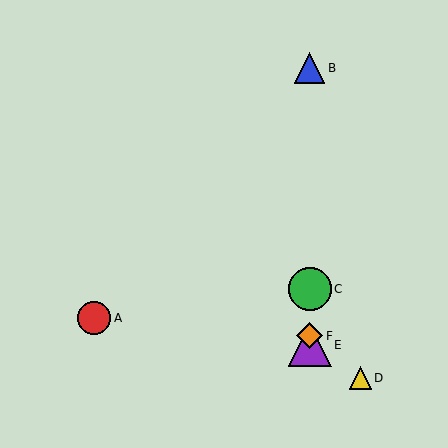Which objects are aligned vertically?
Objects B, C, E, F are aligned vertically.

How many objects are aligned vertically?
4 objects (B, C, E, F) are aligned vertically.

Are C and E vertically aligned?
Yes, both are at x≈310.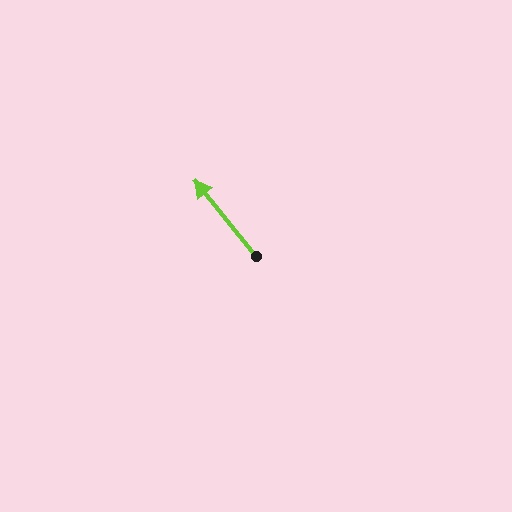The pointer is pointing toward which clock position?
Roughly 11 o'clock.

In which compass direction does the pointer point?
Northwest.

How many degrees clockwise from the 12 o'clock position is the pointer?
Approximately 321 degrees.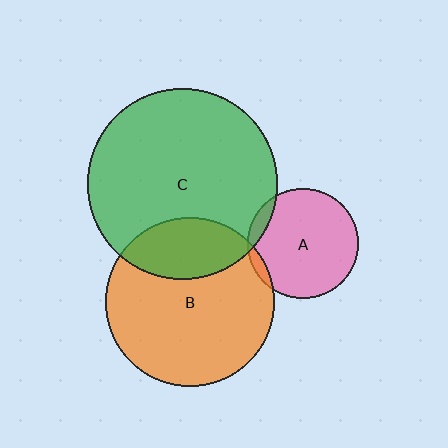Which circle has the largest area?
Circle C (green).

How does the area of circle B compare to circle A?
Approximately 2.3 times.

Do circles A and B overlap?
Yes.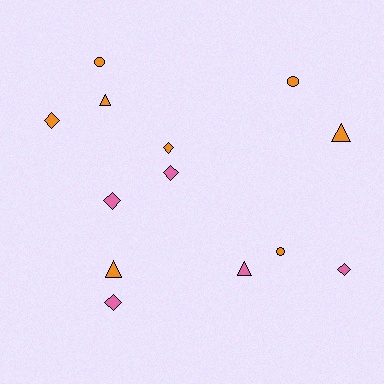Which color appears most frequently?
Orange, with 8 objects.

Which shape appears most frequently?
Diamond, with 6 objects.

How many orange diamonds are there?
There are 2 orange diamonds.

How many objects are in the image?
There are 13 objects.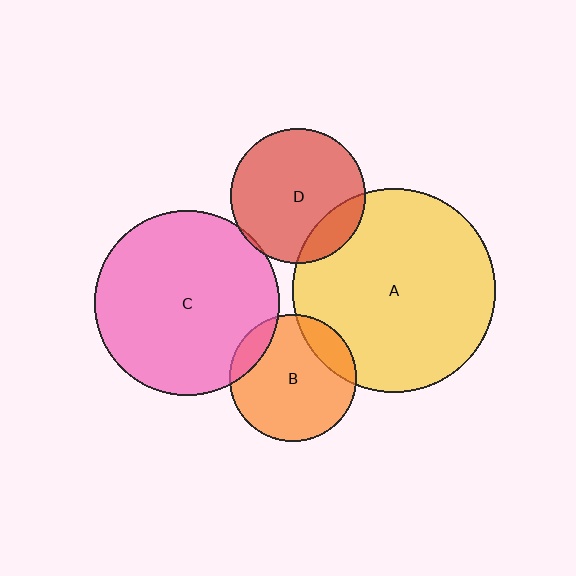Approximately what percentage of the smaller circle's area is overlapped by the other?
Approximately 15%.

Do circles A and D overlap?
Yes.